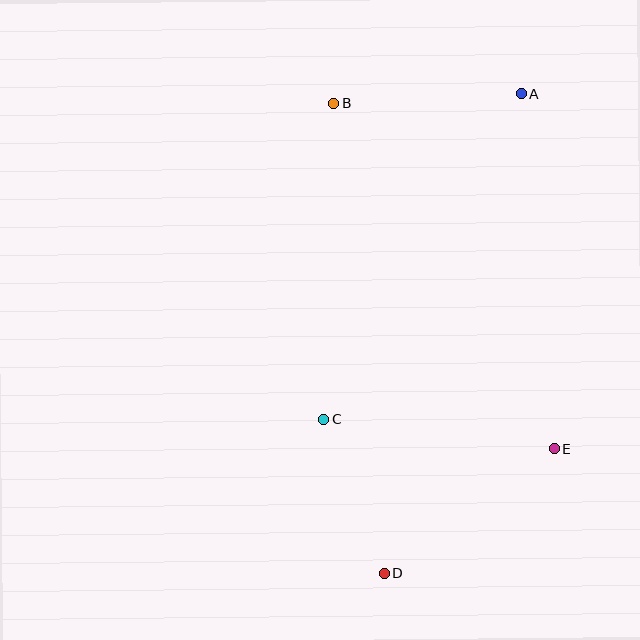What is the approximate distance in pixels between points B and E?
The distance between B and E is approximately 410 pixels.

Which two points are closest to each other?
Points C and D are closest to each other.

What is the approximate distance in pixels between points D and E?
The distance between D and E is approximately 211 pixels.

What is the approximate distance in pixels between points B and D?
The distance between B and D is approximately 473 pixels.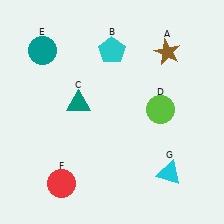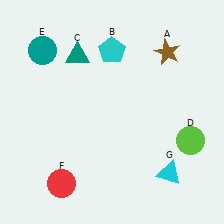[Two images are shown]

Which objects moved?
The objects that moved are: the teal triangle (C), the lime circle (D).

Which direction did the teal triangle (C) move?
The teal triangle (C) moved up.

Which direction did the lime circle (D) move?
The lime circle (D) moved down.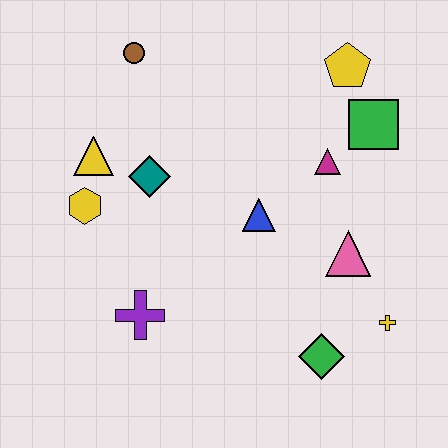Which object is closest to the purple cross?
The yellow hexagon is closest to the purple cross.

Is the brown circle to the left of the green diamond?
Yes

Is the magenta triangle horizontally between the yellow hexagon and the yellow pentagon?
Yes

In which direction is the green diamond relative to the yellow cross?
The green diamond is to the left of the yellow cross.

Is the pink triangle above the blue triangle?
No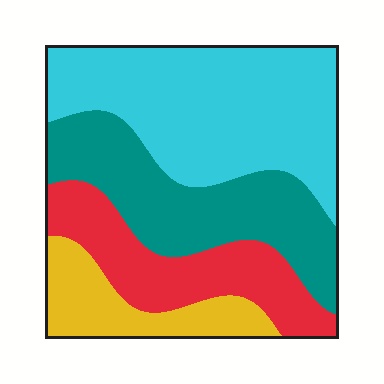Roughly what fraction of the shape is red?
Red covers around 20% of the shape.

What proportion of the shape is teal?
Teal covers 27% of the shape.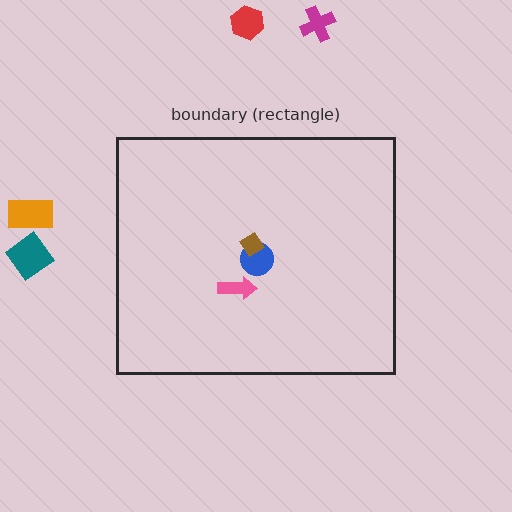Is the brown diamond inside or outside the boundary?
Inside.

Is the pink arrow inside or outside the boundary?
Inside.